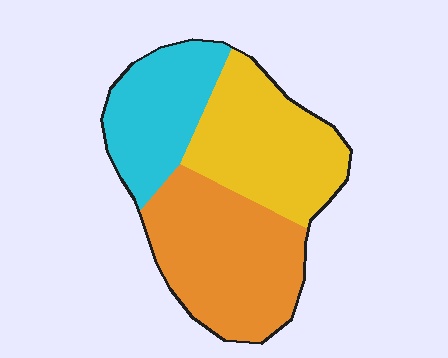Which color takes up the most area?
Orange, at roughly 40%.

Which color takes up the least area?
Cyan, at roughly 25%.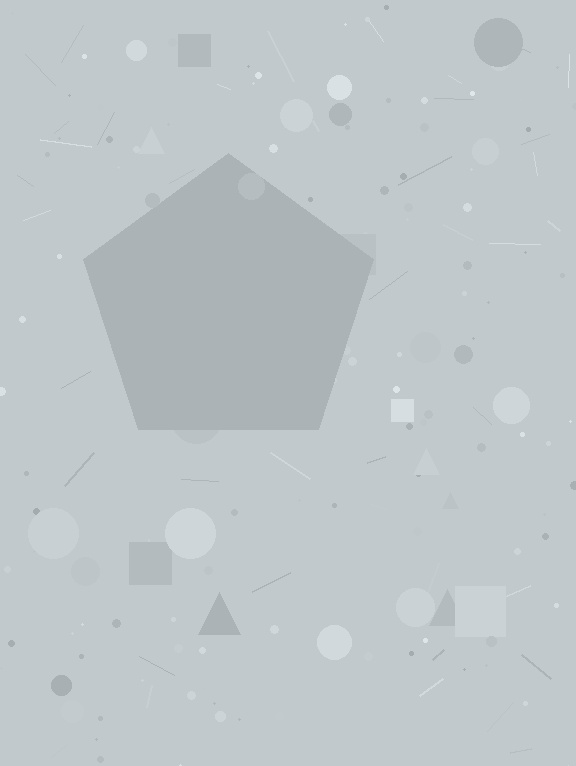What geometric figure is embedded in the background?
A pentagon is embedded in the background.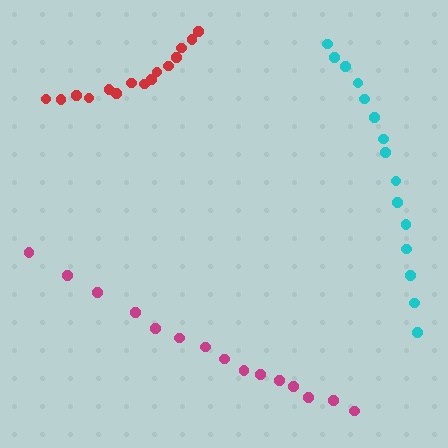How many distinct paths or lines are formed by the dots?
There are 3 distinct paths.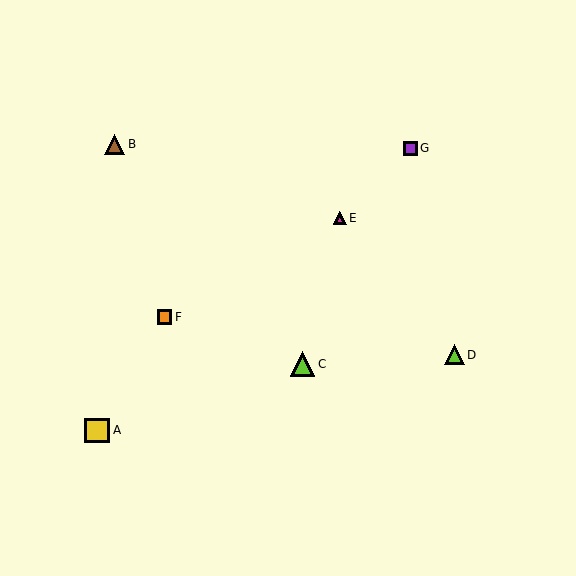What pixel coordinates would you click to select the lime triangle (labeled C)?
Click at (303, 364) to select the lime triangle C.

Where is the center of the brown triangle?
The center of the brown triangle is at (115, 144).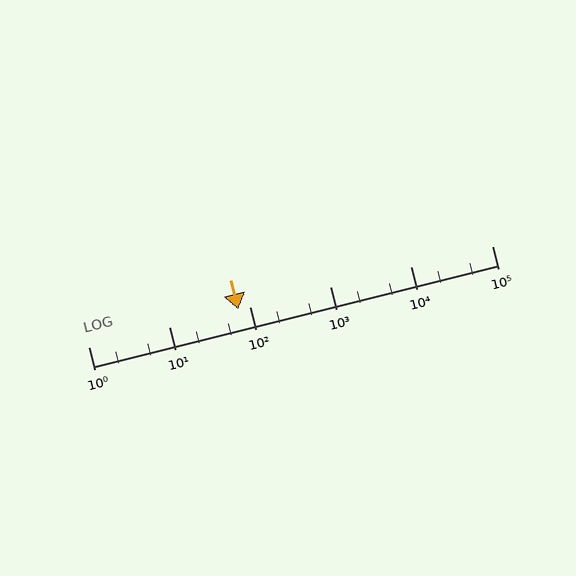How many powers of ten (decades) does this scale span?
The scale spans 5 decades, from 1 to 100000.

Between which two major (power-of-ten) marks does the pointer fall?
The pointer is between 10 and 100.